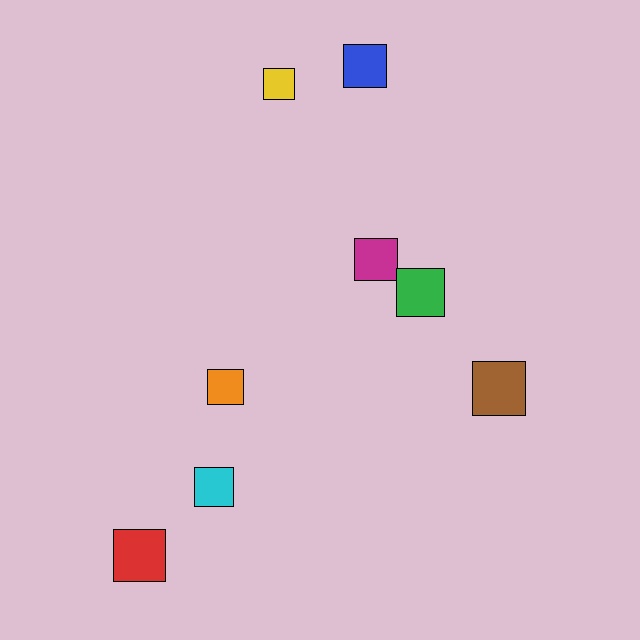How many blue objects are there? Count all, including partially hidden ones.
There is 1 blue object.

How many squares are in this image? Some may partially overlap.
There are 8 squares.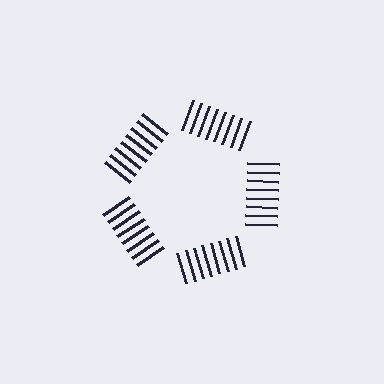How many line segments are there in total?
40 — 8 along each of the 5 edges.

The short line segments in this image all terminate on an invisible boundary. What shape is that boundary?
An illusory pentagon — the line segments terminate on its edges but no continuous stroke is drawn.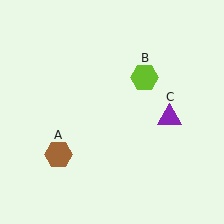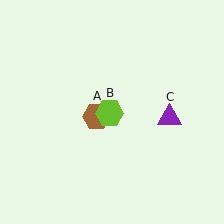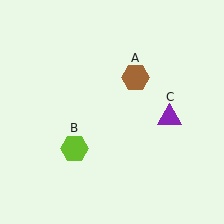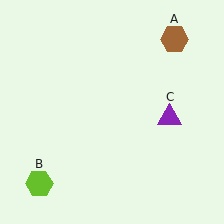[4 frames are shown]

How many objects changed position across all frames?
2 objects changed position: brown hexagon (object A), lime hexagon (object B).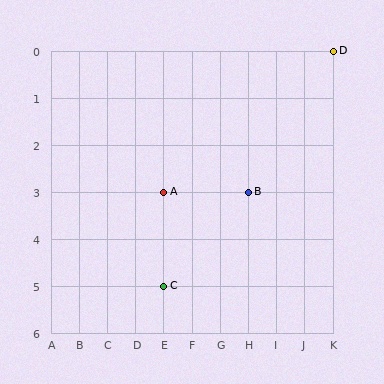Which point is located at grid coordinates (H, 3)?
Point B is at (H, 3).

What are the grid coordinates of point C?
Point C is at grid coordinates (E, 5).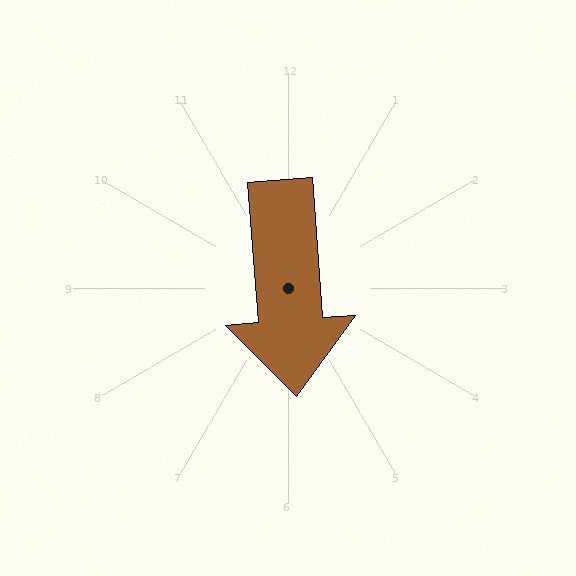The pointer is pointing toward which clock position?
Roughly 6 o'clock.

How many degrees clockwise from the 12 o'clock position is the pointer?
Approximately 176 degrees.